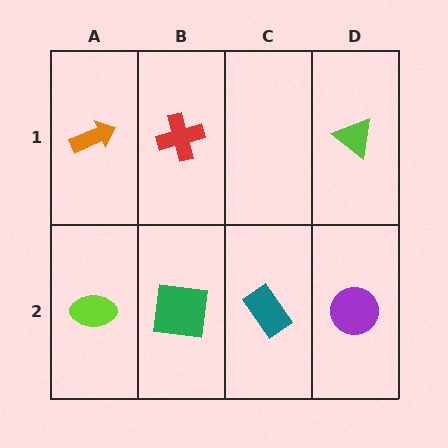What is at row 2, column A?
A lime ellipse.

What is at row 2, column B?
A green square.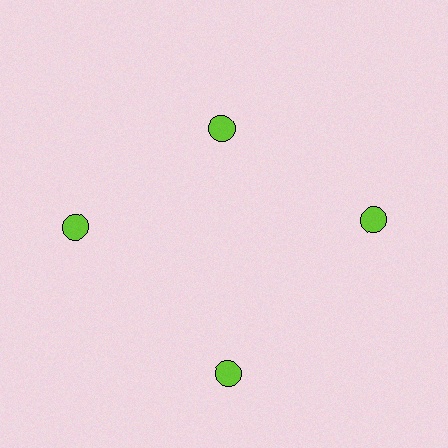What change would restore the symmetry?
The symmetry would be restored by moving it outward, back onto the ring so that all 4 circles sit at equal angles and equal distance from the center.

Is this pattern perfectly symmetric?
No. The 4 lime circles are arranged in a ring, but one element near the 12 o'clock position is pulled inward toward the center, breaking the 4-fold rotational symmetry.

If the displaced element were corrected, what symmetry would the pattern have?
It would have 4-fold rotational symmetry — the pattern would map onto itself every 90 degrees.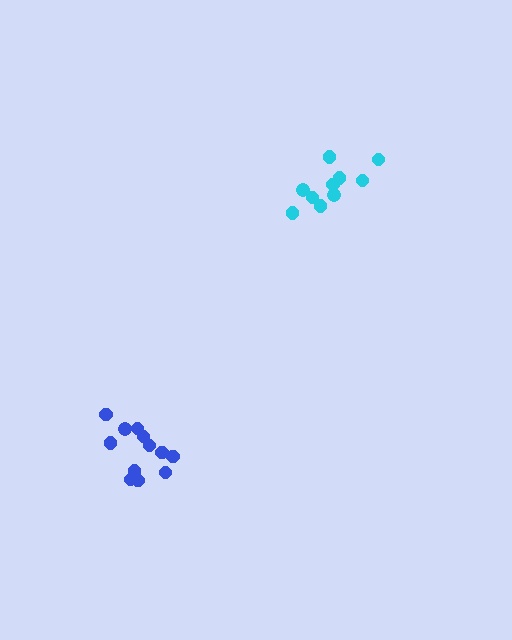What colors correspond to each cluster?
The clusters are colored: blue, cyan.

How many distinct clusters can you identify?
There are 2 distinct clusters.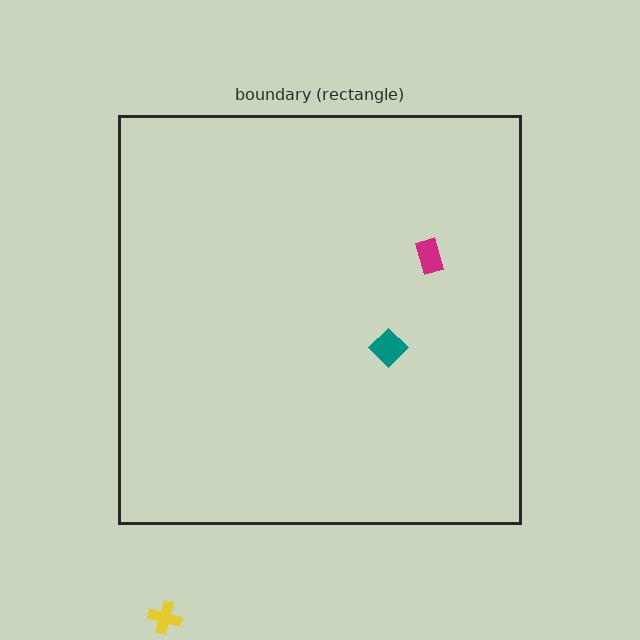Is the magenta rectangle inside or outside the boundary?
Inside.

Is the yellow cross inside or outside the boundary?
Outside.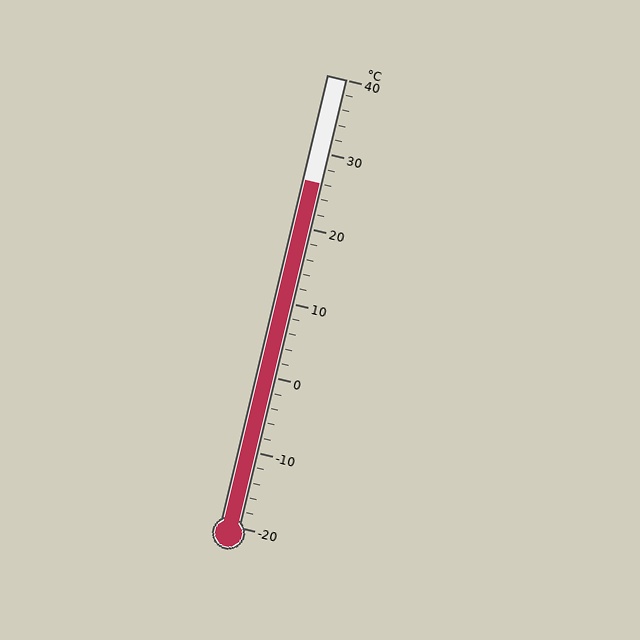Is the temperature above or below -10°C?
The temperature is above -10°C.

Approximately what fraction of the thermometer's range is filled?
The thermometer is filled to approximately 75% of its range.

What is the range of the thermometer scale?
The thermometer scale ranges from -20°C to 40°C.